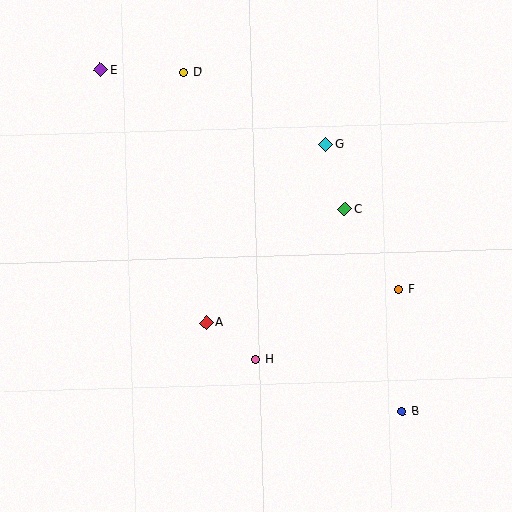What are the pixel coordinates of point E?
Point E is at (100, 70).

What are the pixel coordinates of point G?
Point G is at (326, 144).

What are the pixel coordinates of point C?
Point C is at (344, 209).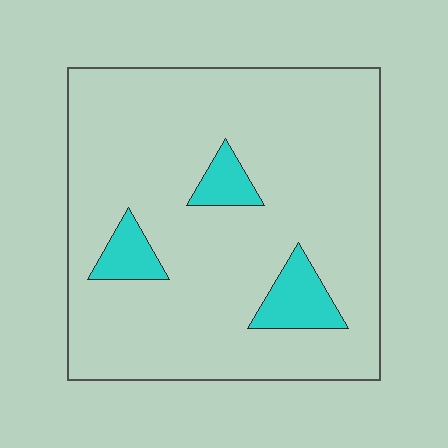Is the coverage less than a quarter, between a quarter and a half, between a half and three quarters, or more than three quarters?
Less than a quarter.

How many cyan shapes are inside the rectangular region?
3.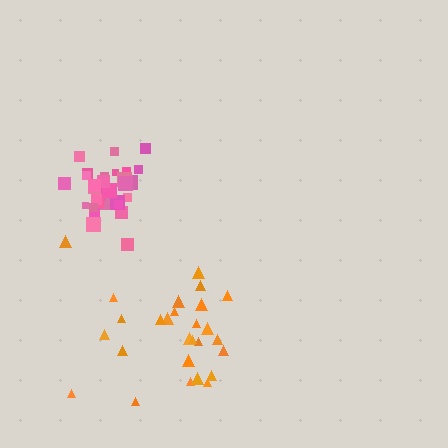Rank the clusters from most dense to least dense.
pink, orange.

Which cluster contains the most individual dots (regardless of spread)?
Pink (32).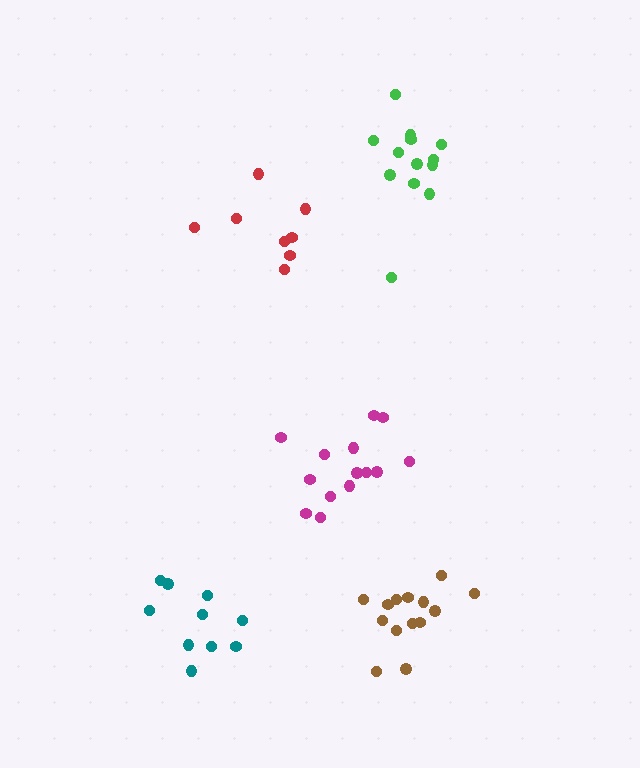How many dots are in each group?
Group 1: 10 dots, Group 2: 14 dots, Group 3: 14 dots, Group 4: 8 dots, Group 5: 13 dots (59 total).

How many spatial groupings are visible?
There are 5 spatial groupings.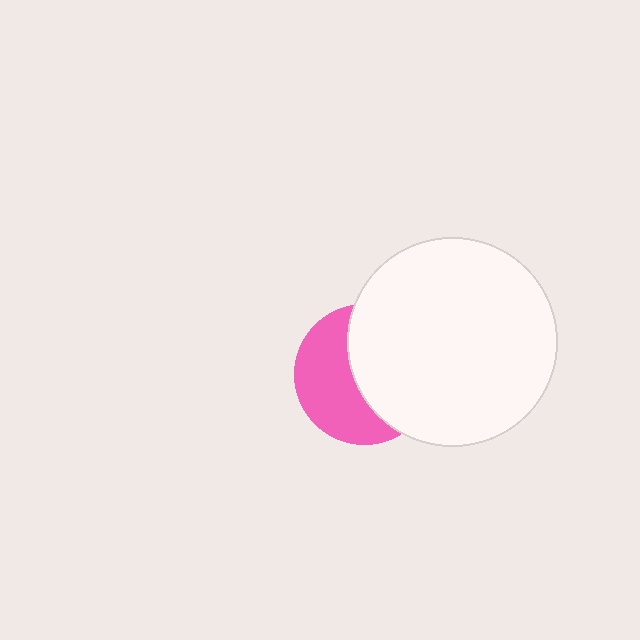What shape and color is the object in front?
The object in front is a white circle.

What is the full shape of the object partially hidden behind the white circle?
The partially hidden object is a pink circle.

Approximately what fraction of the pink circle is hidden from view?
Roughly 53% of the pink circle is hidden behind the white circle.